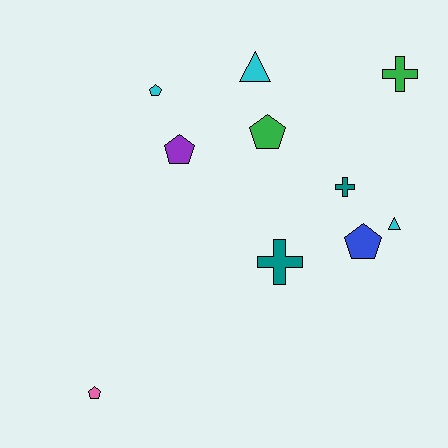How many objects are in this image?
There are 10 objects.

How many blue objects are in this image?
There is 1 blue object.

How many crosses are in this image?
There are 3 crosses.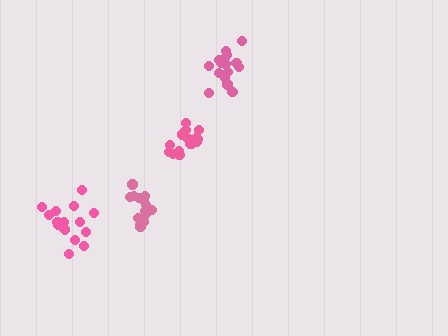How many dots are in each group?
Group 1: 17 dots, Group 2: 18 dots, Group 3: 16 dots, Group 4: 16 dots (67 total).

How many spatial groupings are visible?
There are 4 spatial groupings.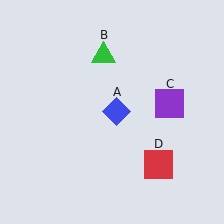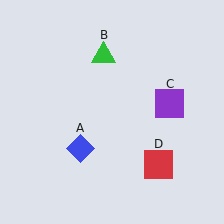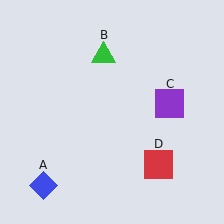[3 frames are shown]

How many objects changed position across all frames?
1 object changed position: blue diamond (object A).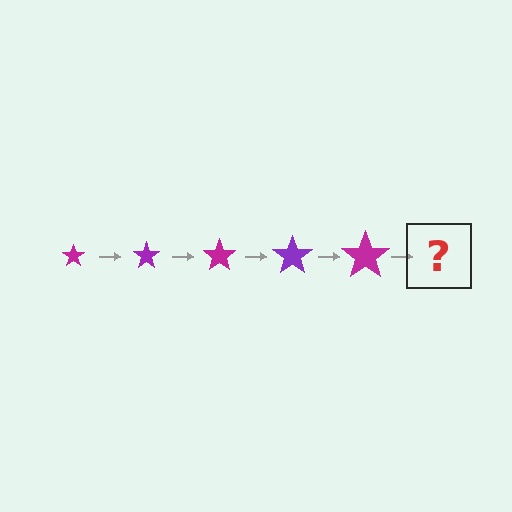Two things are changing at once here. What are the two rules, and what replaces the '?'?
The two rules are that the star grows larger each step and the color cycles through magenta and purple. The '?' should be a purple star, larger than the previous one.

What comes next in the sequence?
The next element should be a purple star, larger than the previous one.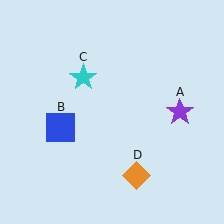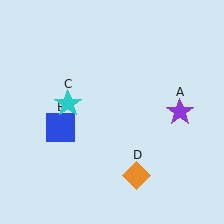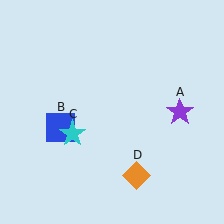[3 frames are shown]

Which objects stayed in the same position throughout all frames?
Purple star (object A) and blue square (object B) and orange diamond (object D) remained stationary.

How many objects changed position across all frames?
1 object changed position: cyan star (object C).